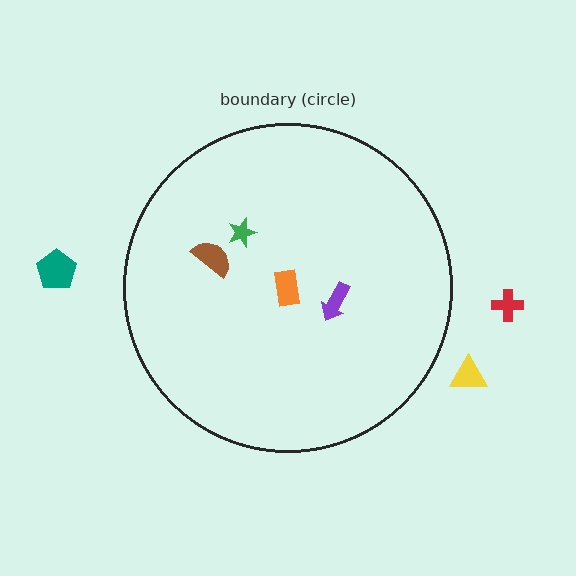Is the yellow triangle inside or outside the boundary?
Outside.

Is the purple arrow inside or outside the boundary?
Inside.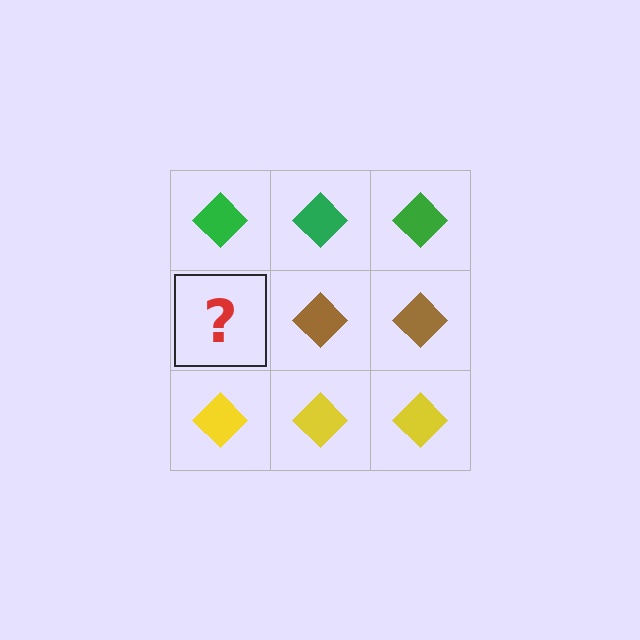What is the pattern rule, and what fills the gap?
The rule is that each row has a consistent color. The gap should be filled with a brown diamond.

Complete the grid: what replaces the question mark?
The question mark should be replaced with a brown diamond.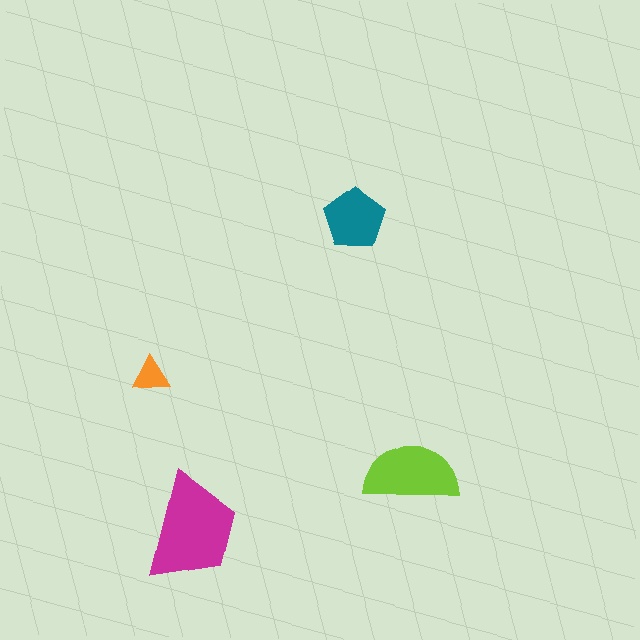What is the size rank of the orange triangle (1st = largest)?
4th.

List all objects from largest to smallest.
The magenta trapezoid, the lime semicircle, the teal pentagon, the orange triangle.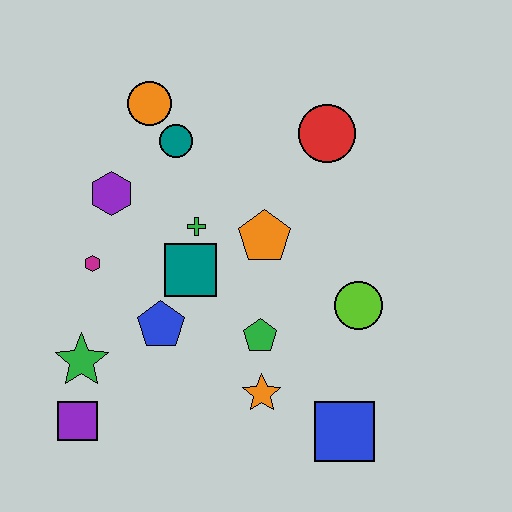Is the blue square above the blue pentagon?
No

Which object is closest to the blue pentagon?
The teal square is closest to the blue pentagon.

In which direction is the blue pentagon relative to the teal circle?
The blue pentagon is below the teal circle.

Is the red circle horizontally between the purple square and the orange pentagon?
No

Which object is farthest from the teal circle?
The blue square is farthest from the teal circle.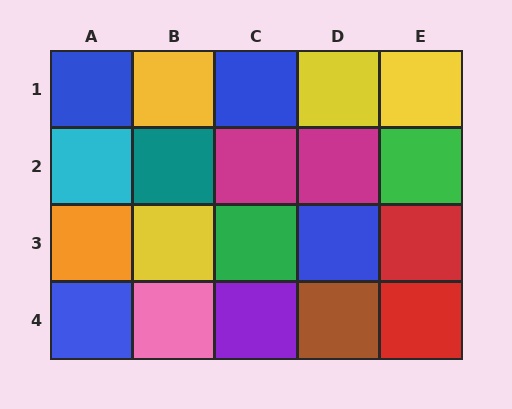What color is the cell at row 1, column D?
Yellow.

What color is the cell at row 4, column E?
Red.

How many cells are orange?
1 cell is orange.